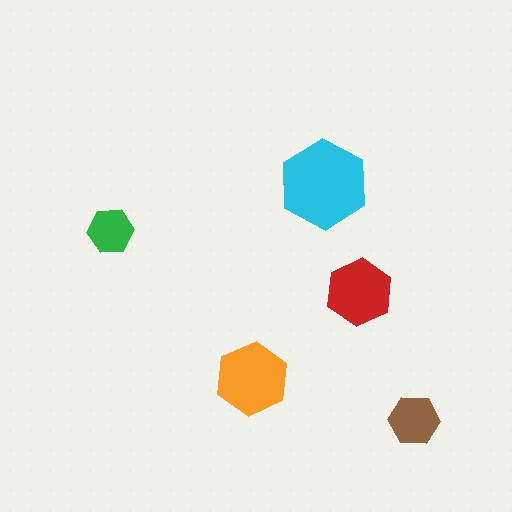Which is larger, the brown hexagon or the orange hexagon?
The orange one.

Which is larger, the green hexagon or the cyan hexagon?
The cyan one.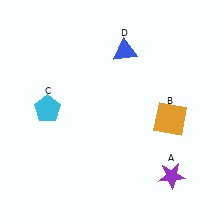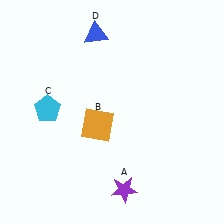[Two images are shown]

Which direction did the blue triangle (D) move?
The blue triangle (D) moved left.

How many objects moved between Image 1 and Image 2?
3 objects moved between the two images.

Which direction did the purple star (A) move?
The purple star (A) moved left.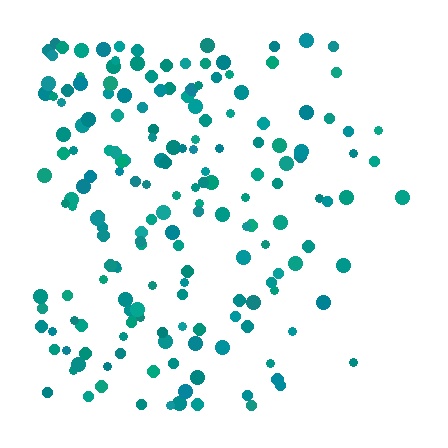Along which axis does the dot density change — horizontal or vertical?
Horizontal.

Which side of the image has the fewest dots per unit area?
The right.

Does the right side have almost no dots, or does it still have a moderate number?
Still a moderate number, just noticeably fewer than the left.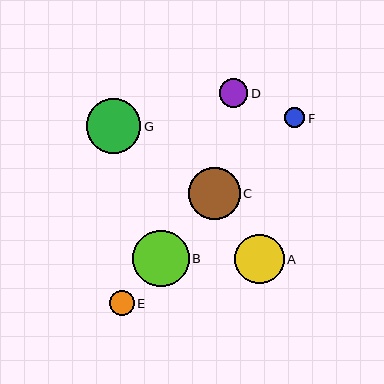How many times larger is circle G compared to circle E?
Circle G is approximately 2.2 times the size of circle E.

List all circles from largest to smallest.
From largest to smallest: B, G, C, A, D, E, F.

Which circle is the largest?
Circle B is the largest with a size of approximately 56 pixels.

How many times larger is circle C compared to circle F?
Circle C is approximately 2.6 times the size of circle F.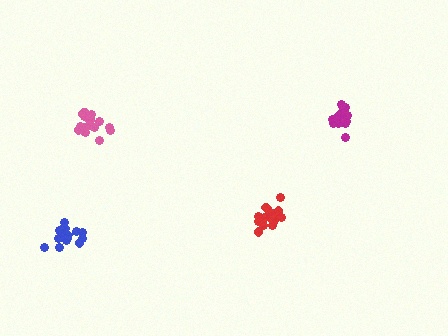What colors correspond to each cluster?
The clusters are colored: pink, blue, magenta, red.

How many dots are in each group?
Group 1: 18 dots, Group 2: 16 dots, Group 3: 15 dots, Group 4: 19 dots (68 total).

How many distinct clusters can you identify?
There are 4 distinct clusters.